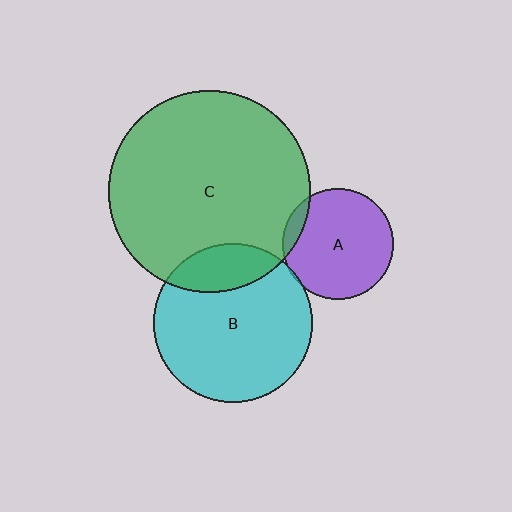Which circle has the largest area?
Circle C (green).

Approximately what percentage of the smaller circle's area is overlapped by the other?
Approximately 5%.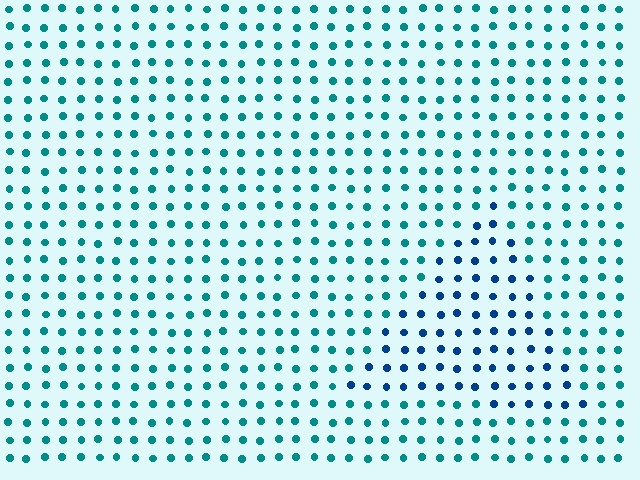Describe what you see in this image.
The image is filled with small teal elements in a uniform arrangement. A triangle-shaped region is visible where the elements are tinted to a slightly different hue, forming a subtle color boundary.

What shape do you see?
I see a triangle.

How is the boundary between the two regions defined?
The boundary is defined purely by a slight shift in hue (about 36 degrees). Spacing, size, and orientation are identical on both sides.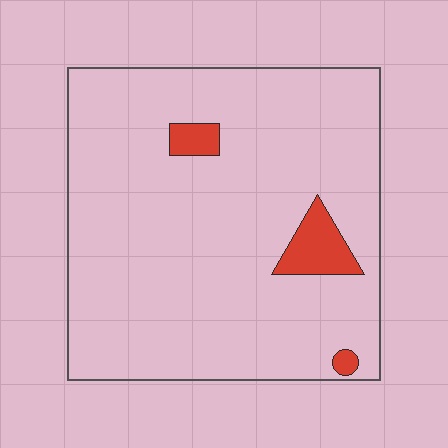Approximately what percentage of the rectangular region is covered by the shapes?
Approximately 5%.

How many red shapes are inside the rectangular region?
3.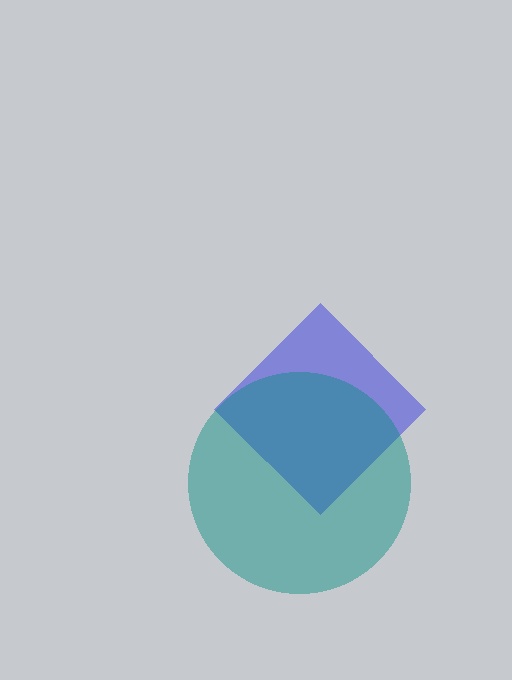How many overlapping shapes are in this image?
There are 2 overlapping shapes in the image.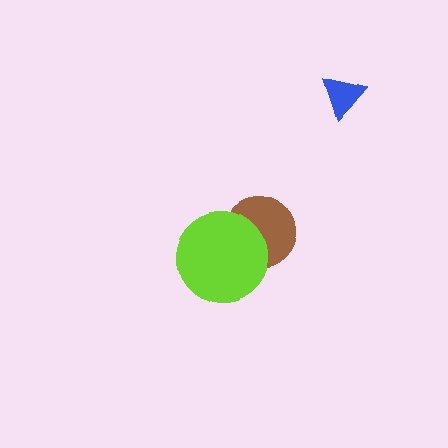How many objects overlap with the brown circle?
1 object overlaps with the brown circle.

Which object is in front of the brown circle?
The lime circle is in front of the brown circle.